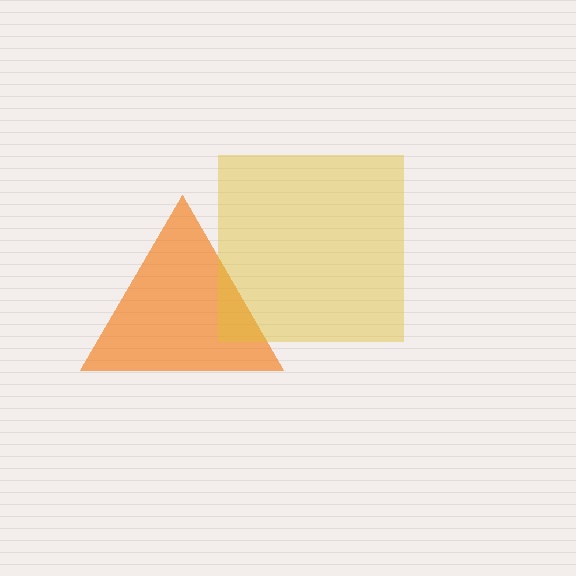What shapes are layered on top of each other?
The layered shapes are: an orange triangle, a yellow square.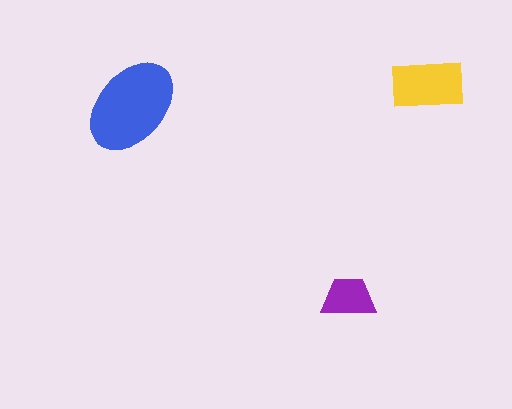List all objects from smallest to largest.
The purple trapezoid, the yellow rectangle, the blue ellipse.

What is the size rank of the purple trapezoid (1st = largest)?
3rd.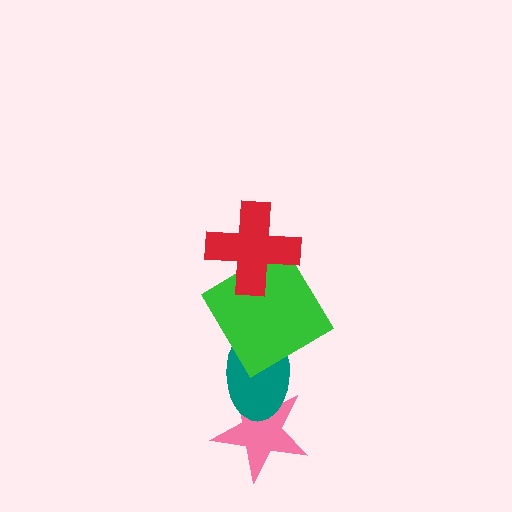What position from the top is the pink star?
The pink star is 4th from the top.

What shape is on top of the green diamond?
The red cross is on top of the green diamond.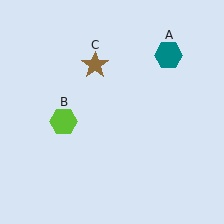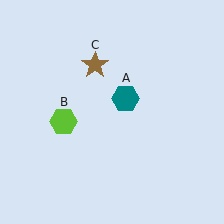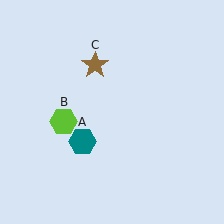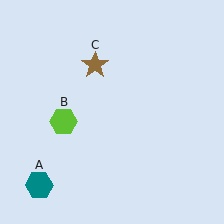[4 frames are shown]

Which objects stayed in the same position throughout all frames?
Lime hexagon (object B) and brown star (object C) remained stationary.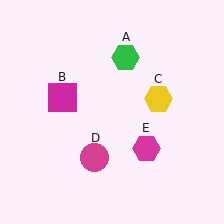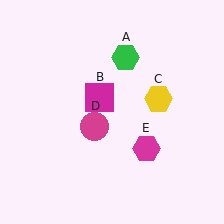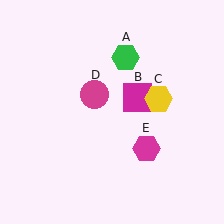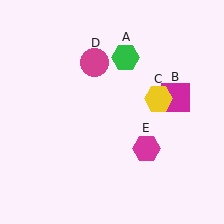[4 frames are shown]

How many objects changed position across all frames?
2 objects changed position: magenta square (object B), magenta circle (object D).